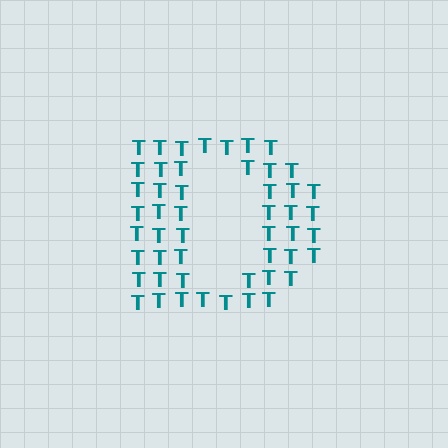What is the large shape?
The large shape is the letter D.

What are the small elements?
The small elements are letter T's.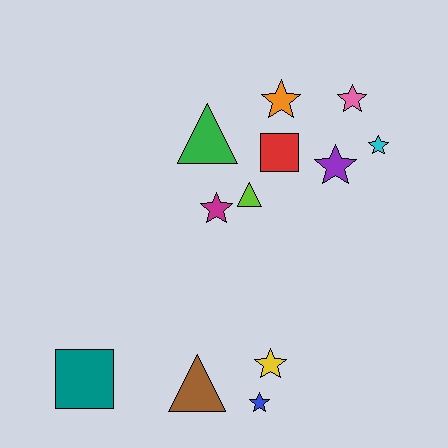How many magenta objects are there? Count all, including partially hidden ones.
There is 1 magenta object.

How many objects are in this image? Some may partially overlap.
There are 12 objects.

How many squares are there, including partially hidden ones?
There are 2 squares.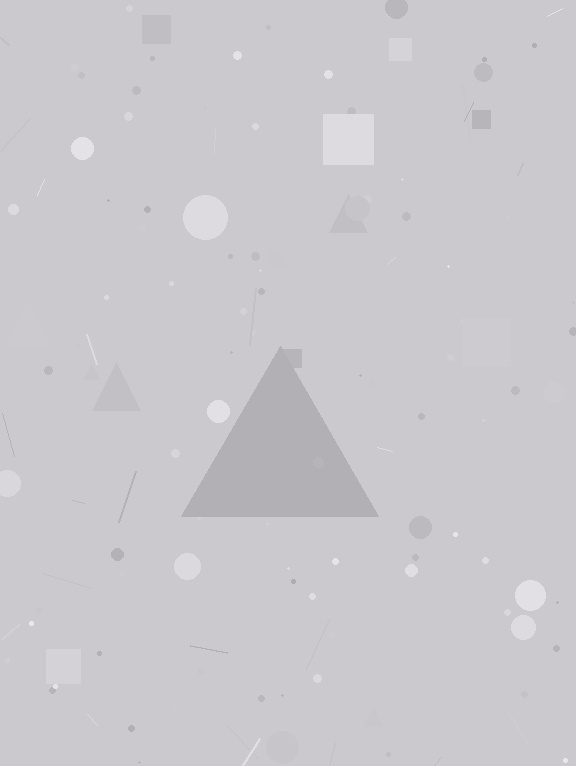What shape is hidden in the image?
A triangle is hidden in the image.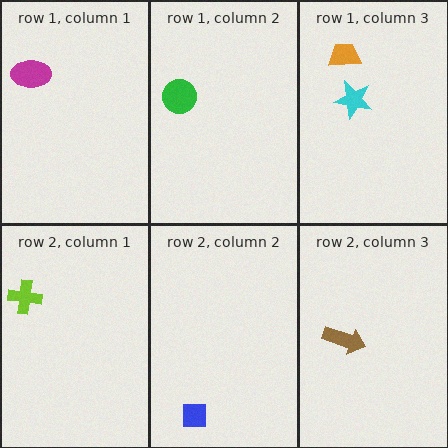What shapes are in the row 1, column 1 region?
The magenta ellipse.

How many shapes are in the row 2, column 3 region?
1.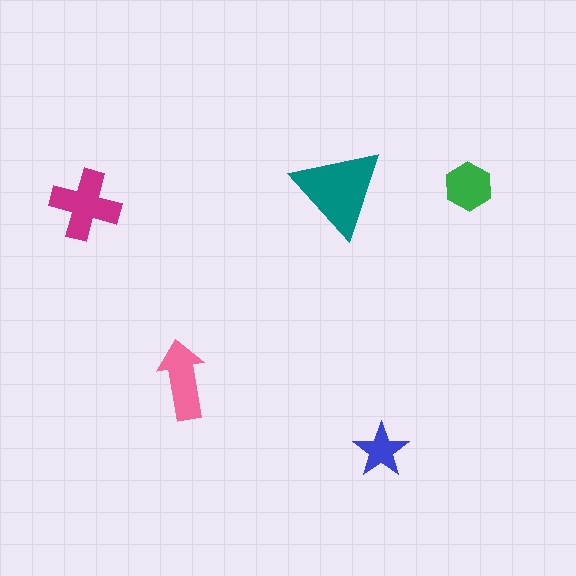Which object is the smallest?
The blue star.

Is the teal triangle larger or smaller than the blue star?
Larger.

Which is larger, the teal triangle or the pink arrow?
The teal triangle.